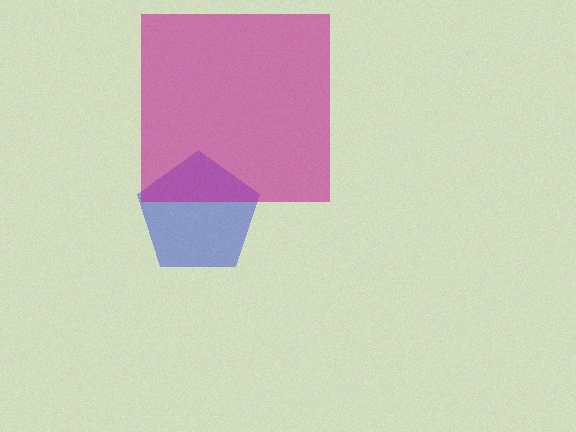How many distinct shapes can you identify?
There are 2 distinct shapes: a blue pentagon, a magenta square.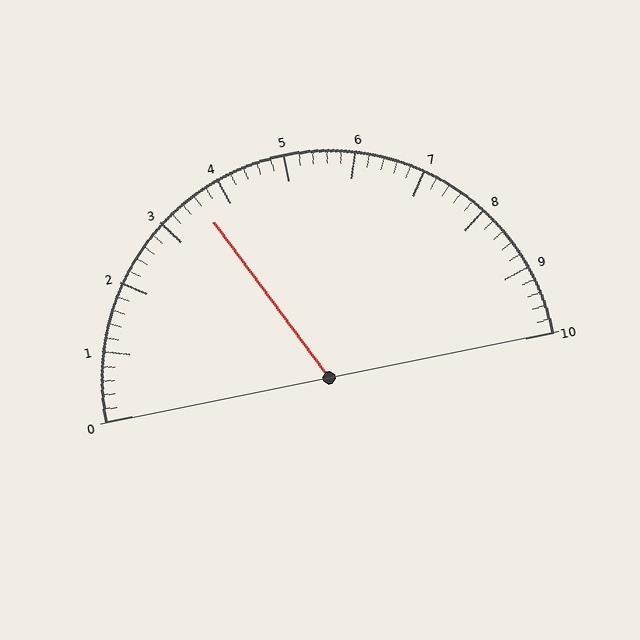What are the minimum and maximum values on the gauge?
The gauge ranges from 0 to 10.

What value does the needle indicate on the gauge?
The needle indicates approximately 3.6.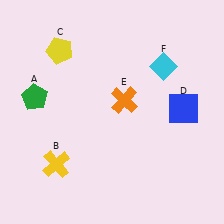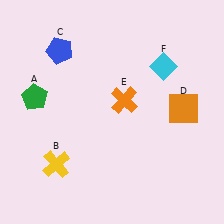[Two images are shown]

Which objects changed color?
C changed from yellow to blue. D changed from blue to orange.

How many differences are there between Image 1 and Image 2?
There are 2 differences between the two images.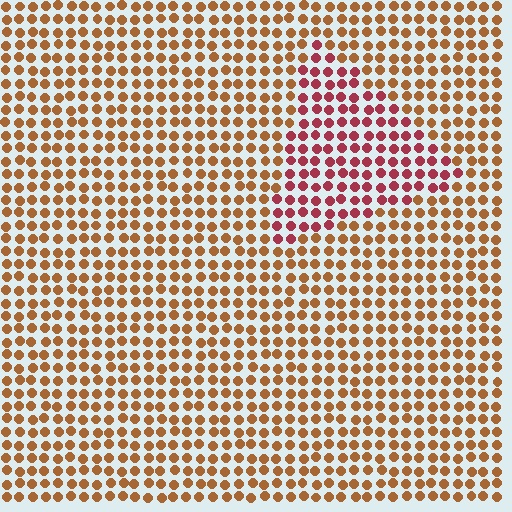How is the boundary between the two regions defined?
The boundary is defined purely by a slight shift in hue (about 39 degrees). Spacing, size, and orientation are identical on both sides.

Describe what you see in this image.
The image is filled with small brown elements in a uniform arrangement. A triangle-shaped region is visible where the elements are tinted to a slightly different hue, forming a subtle color boundary.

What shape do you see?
I see a triangle.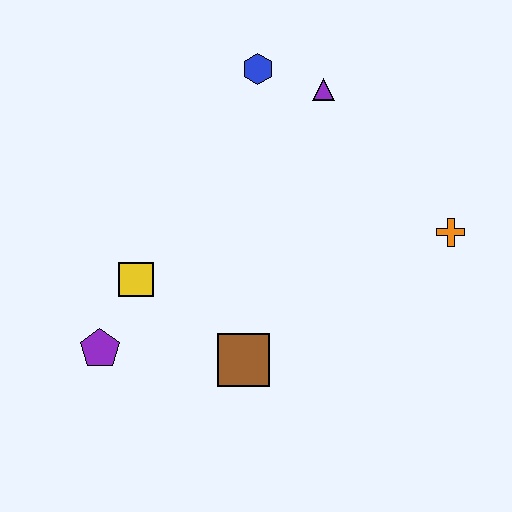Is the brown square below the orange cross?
Yes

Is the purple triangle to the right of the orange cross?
No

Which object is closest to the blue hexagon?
The purple triangle is closest to the blue hexagon.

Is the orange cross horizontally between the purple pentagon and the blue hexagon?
No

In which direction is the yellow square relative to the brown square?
The yellow square is to the left of the brown square.